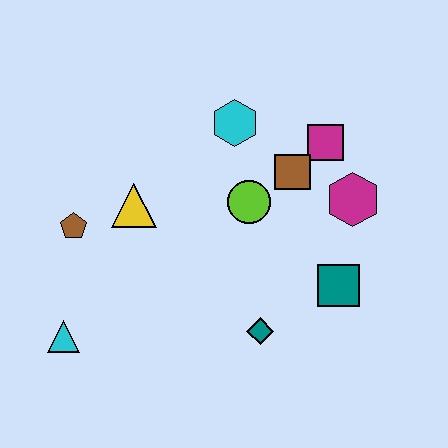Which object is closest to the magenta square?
The brown square is closest to the magenta square.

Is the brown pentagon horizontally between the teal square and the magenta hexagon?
No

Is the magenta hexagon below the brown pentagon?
No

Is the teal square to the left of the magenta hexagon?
Yes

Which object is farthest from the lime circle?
The cyan triangle is farthest from the lime circle.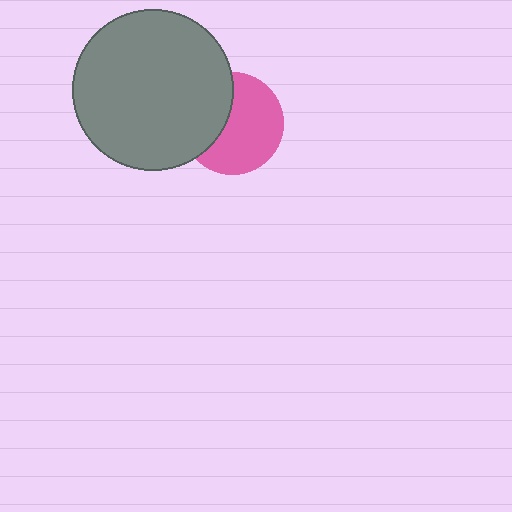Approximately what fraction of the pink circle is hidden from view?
Roughly 37% of the pink circle is hidden behind the gray circle.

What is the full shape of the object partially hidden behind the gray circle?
The partially hidden object is a pink circle.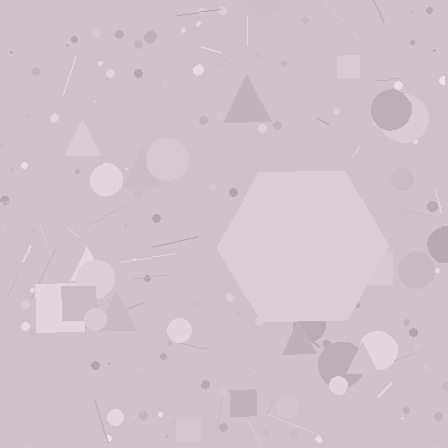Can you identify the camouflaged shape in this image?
The camouflaged shape is a hexagon.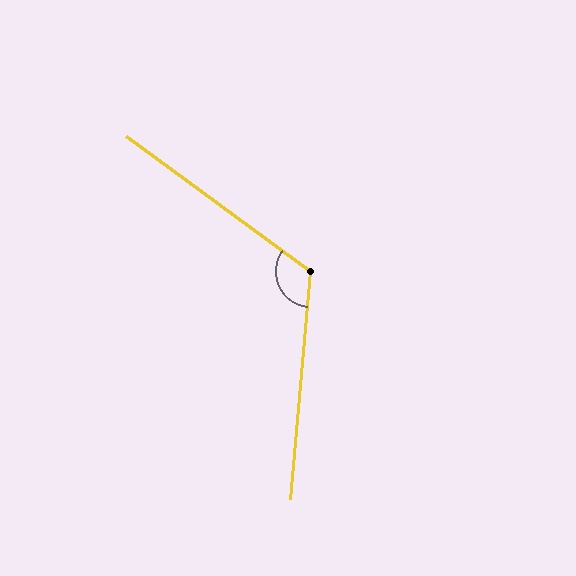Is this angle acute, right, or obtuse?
It is obtuse.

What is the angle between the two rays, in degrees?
Approximately 121 degrees.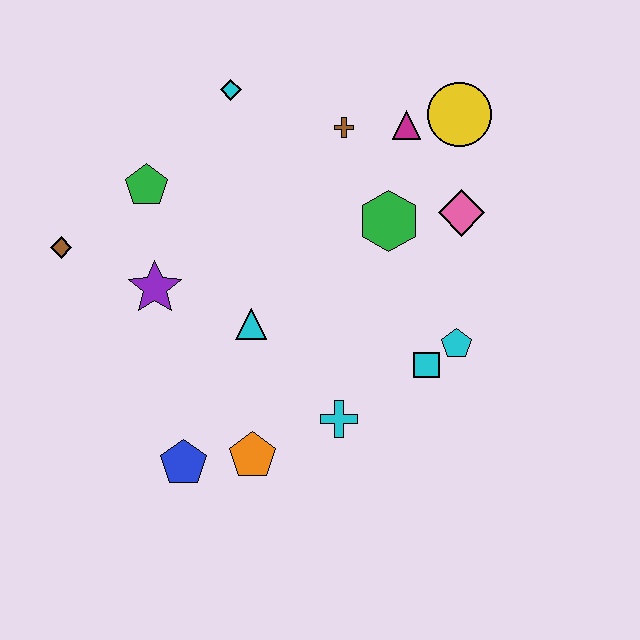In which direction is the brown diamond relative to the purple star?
The brown diamond is to the left of the purple star.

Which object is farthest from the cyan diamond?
The blue pentagon is farthest from the cyan diamond.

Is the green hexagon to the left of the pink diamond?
Yes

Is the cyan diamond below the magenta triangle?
No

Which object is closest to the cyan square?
The cyan pentagon is closest to the cyan square.